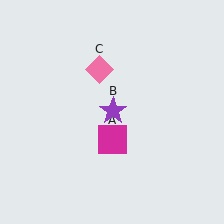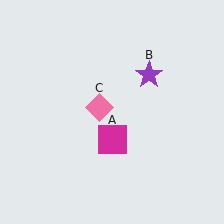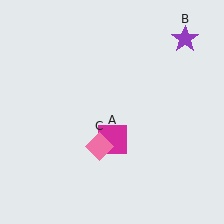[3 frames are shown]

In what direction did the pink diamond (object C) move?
The pink diamond (object C) moved down.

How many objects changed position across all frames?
2 objects changed position: purple star (object B), pink diamond (object C).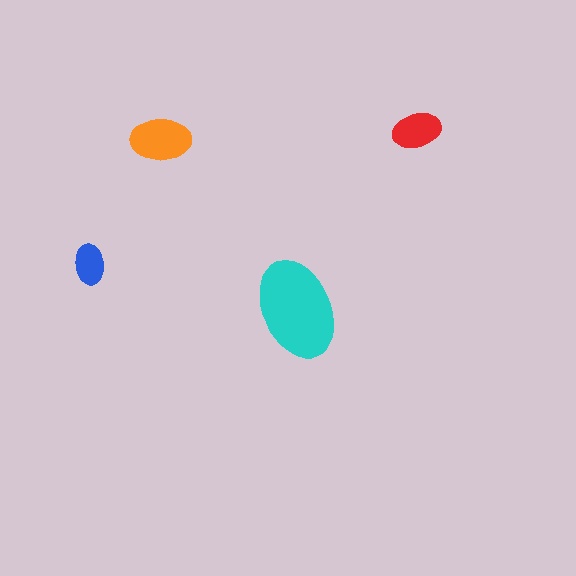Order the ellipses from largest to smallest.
the cyan one, the orange one, the red one, the blue one.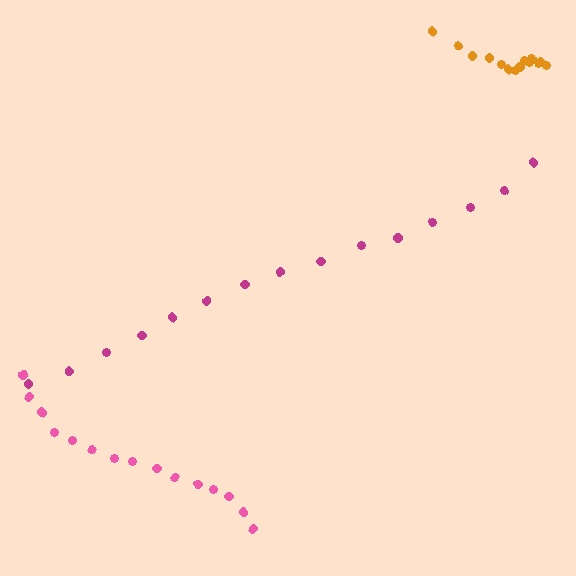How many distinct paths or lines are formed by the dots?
There are 3 distinct paths.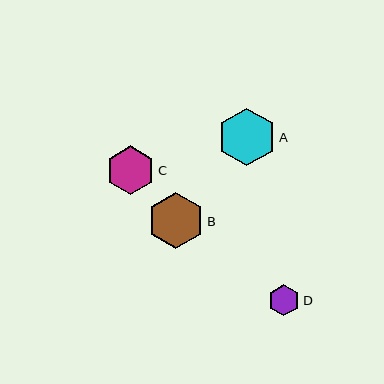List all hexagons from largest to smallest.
From largest to smallest: A, B, C, D.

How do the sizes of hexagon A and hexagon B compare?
Hexagon A and hexagon B are approximately the same size.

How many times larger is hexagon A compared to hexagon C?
Hexagon A is approximately 1.2 times the size of hexagon C.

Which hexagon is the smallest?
Hexagon D is the smallest with a size of approximately 32 pixels.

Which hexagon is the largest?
Hexagon A is the largest with a size of approximately 58 pixels.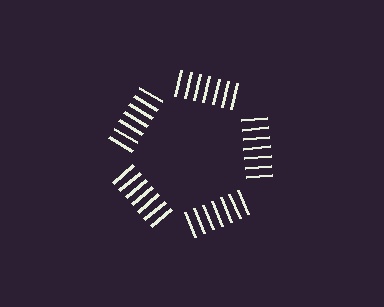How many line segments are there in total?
35 — 7 along each of the 5 edges.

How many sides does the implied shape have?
5 sides — the line-ends trace a pentagon.